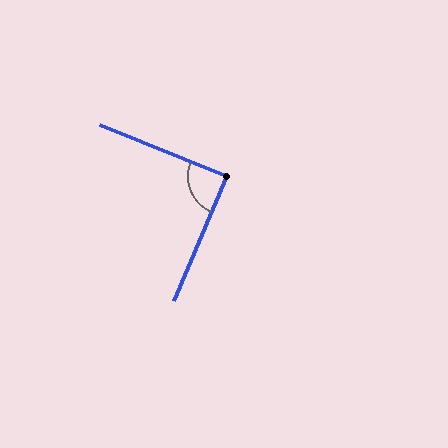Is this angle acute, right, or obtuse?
It is approximately a right angle.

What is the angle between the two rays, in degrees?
Approximately 89 degrees.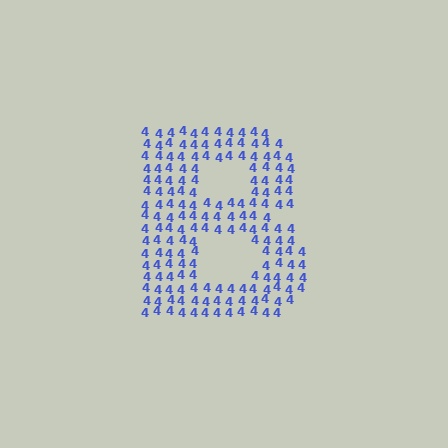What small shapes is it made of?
It is made of small digit 4's.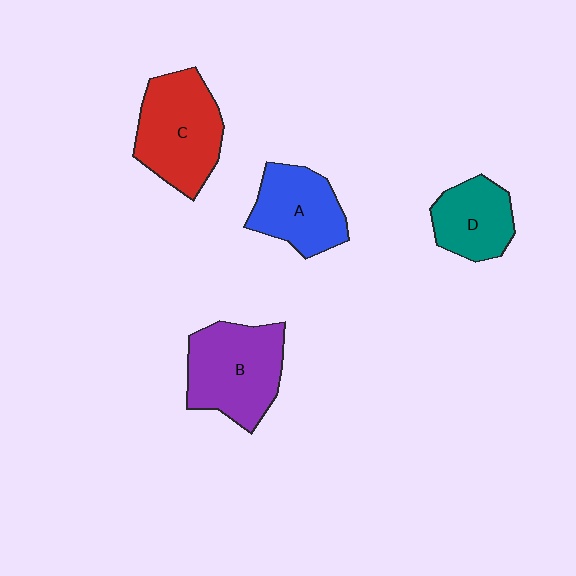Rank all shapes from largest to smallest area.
From largest to smallest: B (purple), C (red), A (blue), D (teal).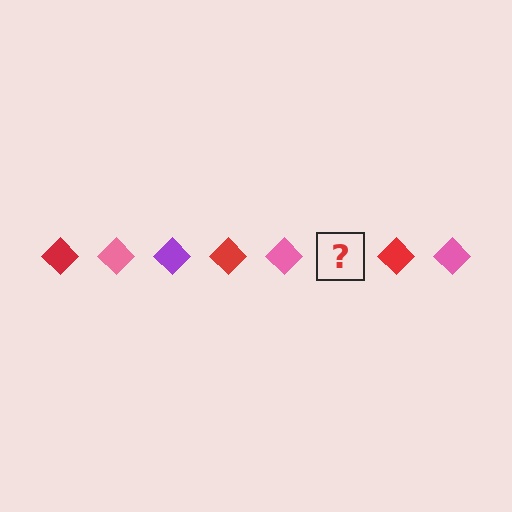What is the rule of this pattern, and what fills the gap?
The rule is that the pattern cycles through red, pink, purple diamonds. The gap should be filled with a purple diamond.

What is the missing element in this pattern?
The missing element is a purple diamond.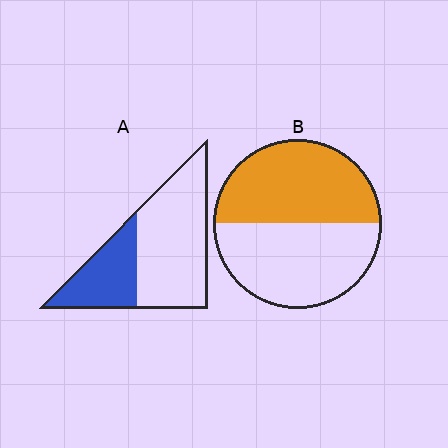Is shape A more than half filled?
No.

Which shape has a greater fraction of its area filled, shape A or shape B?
Shape B.